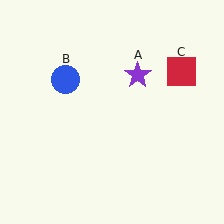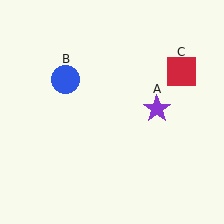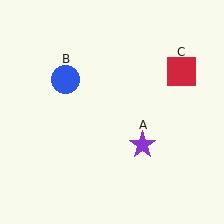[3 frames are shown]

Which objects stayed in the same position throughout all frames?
Blue circle (object B) and red square (object C) remained stationary.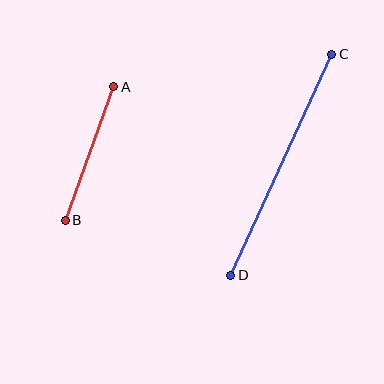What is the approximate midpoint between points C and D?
The midpoint is at approximately (281, 165) pixels.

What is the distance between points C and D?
The distance is approximately 243 pixels.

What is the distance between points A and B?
The distance is approximately 142 pixels.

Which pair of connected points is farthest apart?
Points C and D are farthest apart.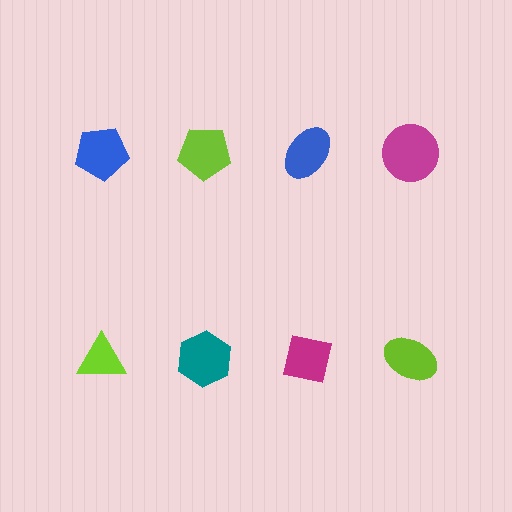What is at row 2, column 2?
A teal hexagon.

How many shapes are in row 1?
4 shapes.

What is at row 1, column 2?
A lime pentagon.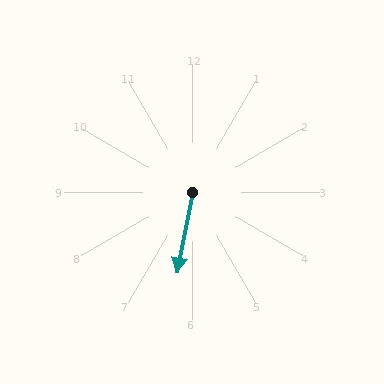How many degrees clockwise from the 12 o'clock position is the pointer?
Approximately 191 degrees.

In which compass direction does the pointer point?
South.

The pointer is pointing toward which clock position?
Roughly 6 o'clock.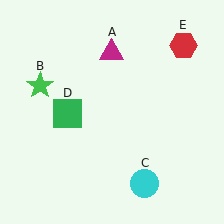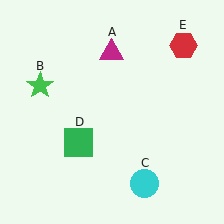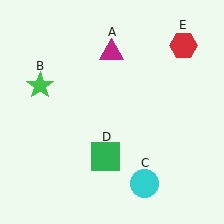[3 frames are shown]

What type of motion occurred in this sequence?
The green square (object D) rotated counterclockwise around the center of the scene.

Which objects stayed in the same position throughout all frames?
Magenta triangle (object A) and green star (object B) and cyan circle (object C) and red hexagon (object E) remained stationary.